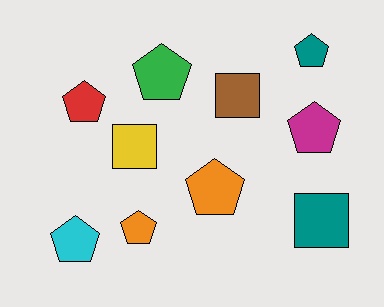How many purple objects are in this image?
There are no purple objects.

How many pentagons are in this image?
There are 7 pentagons.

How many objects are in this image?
There are 10 objects.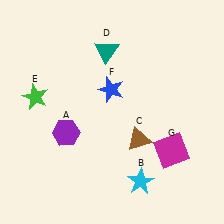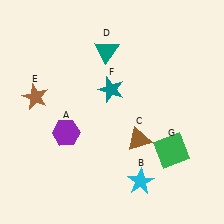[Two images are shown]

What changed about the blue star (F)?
In Image 1, F is blue. In Image 2, it changed to teal.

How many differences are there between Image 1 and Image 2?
There are 3 differences between the two images.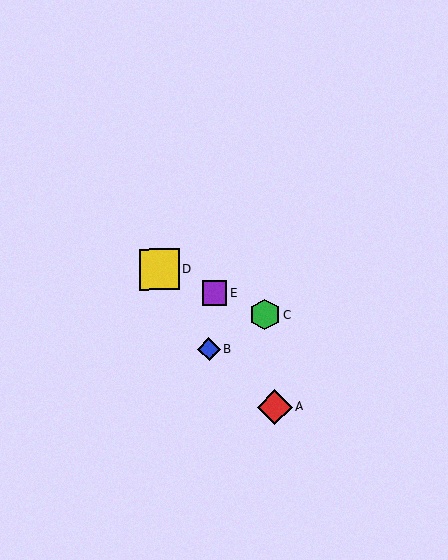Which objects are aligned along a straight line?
Objects C, D, E are aligned along a straight line.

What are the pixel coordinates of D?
Object D is at (159, 269).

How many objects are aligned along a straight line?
3 objects (C, D, E) are aligned along a straight line.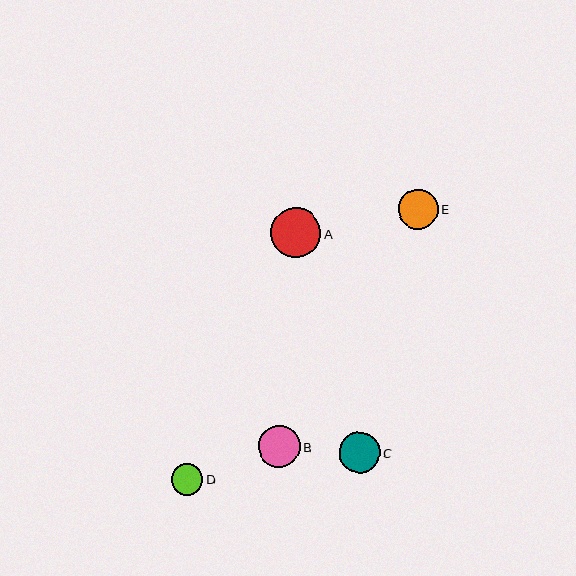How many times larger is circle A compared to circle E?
Circle A is approximately 1.3 times the size of circle E.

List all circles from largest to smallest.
From largest to smallest: A, B, C, E, D.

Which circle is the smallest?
Circle D is the smallest with a size of approximately 32 pixels.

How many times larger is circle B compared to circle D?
Circle B is approximately 1.3 times the size of circle D.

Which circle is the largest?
Circle A is the largest with a size of approximately 50 pixels.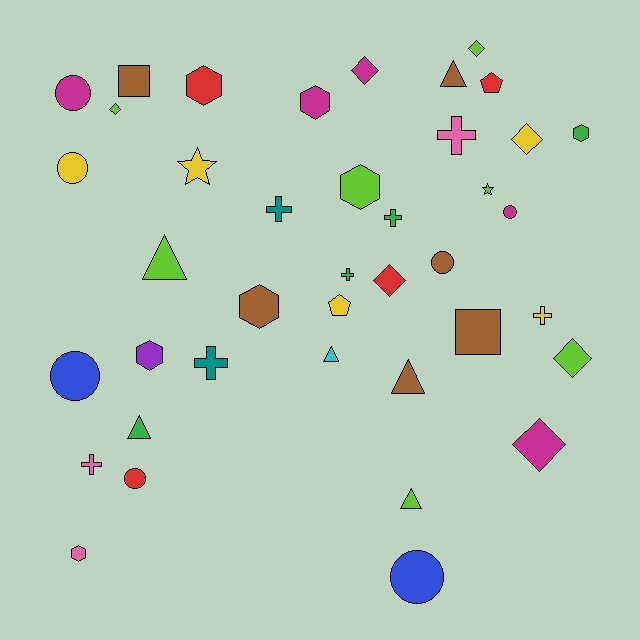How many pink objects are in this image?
There are 3 pink objects.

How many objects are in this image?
There are 40 objects.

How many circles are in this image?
There are 7 circles.